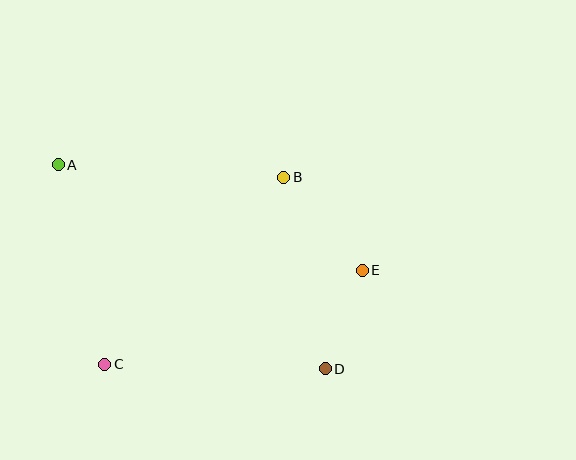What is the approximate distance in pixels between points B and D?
The distance between B and D is approximately 196 pixels.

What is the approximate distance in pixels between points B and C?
The distance between B and C is approximately 259 pixels.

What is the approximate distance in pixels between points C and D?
The distance between C and D is approximately 221 pixels.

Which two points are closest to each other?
Points D and E are closest to each other.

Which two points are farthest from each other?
Points A and D are farthest from each other.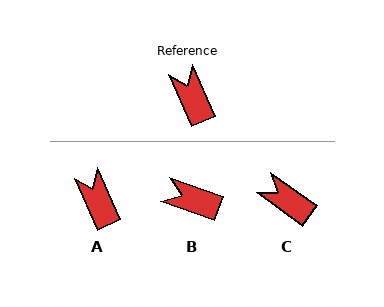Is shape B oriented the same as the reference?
No, it is off by about 46 degrees.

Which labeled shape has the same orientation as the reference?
A.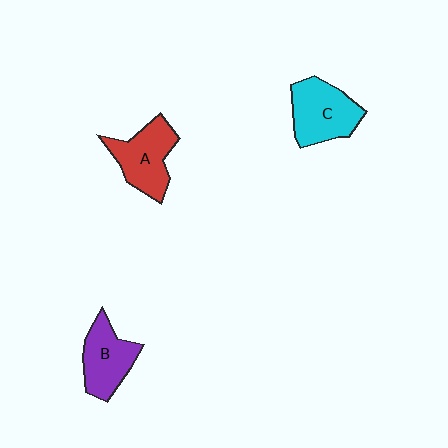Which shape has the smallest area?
Shape B (purple).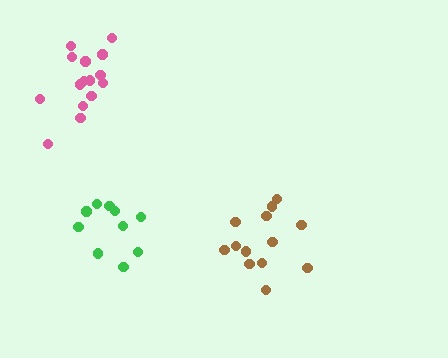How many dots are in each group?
Group 1: 13 dots, Group 2: 10 dots, Group 3: 15 dots (38 total).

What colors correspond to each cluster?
The clusters are colored: brown, green, pink.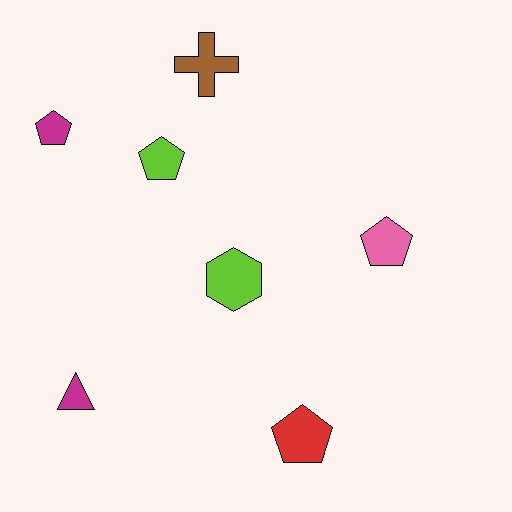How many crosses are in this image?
There is 1 cross.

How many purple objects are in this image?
There are no purple objects.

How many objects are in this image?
There are 7 objects.